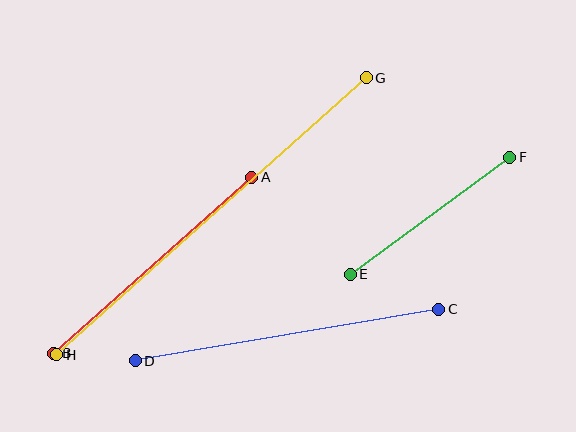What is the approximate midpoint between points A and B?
The midpoint is at approximately (153, 265) pixels.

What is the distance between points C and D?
The distance is approximately 308 pixels.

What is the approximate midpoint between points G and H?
The midpoint is at approximately (211, 216) pixels.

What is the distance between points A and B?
The distance is approximately 265 pixels.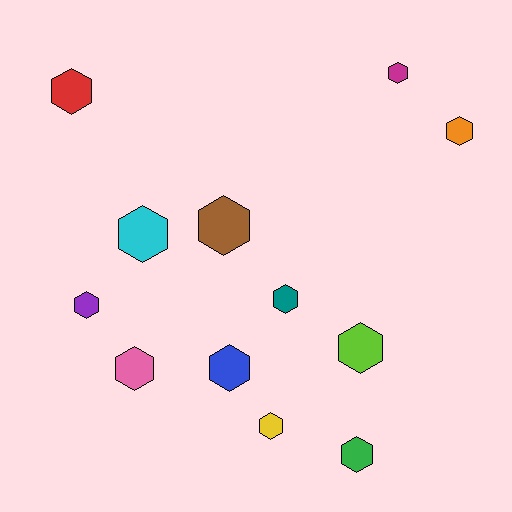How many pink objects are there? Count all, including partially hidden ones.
There is 1 pink object.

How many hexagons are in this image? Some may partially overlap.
There are 12 hexagons.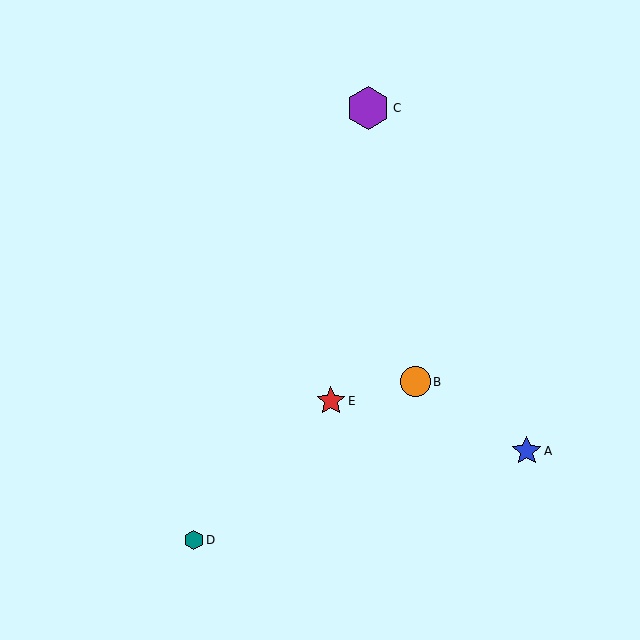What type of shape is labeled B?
Shape B is an orange circle.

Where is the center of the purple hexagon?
The center of the purple hexagon is at (368, 108).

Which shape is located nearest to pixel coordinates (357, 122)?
The purple hexagon (labeled C) at (368, 108) is nearest to that location.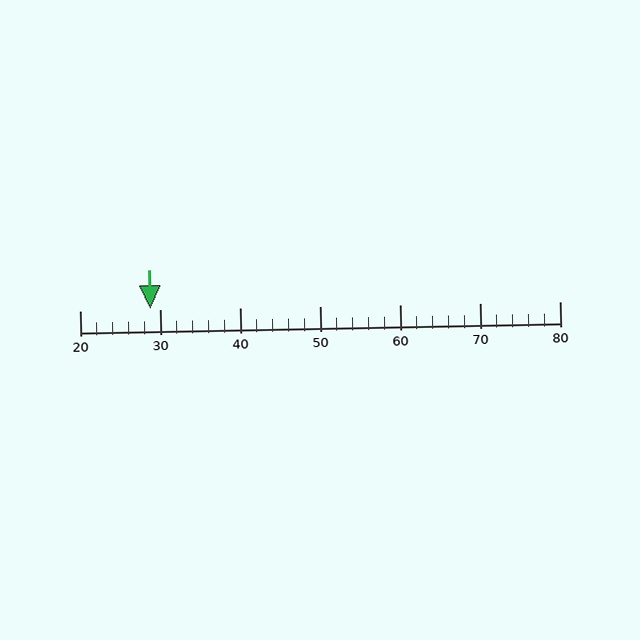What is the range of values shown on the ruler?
The ruler shows values from 20 to 80.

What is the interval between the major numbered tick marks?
The major tick marks are spaced 10 units apart.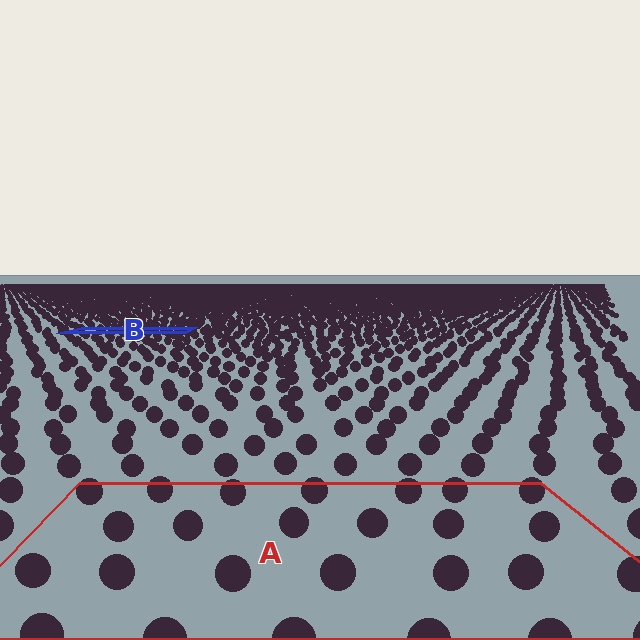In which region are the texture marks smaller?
The texture marks are smaller in region B, because it is farther away.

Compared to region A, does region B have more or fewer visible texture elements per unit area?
Region B has more texture elements per unit area — they are packed more densely because it is farther away.